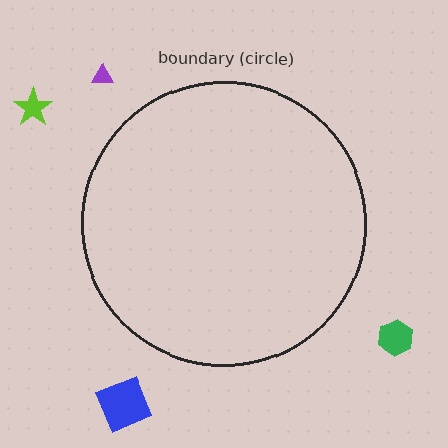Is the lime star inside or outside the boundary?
Outside.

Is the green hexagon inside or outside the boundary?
Outside.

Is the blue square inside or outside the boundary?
Outside.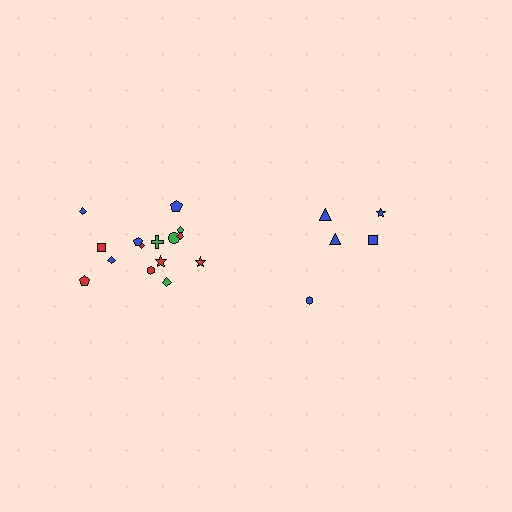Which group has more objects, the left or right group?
The left group.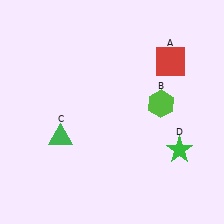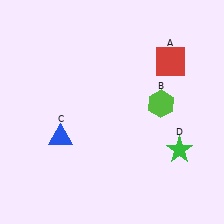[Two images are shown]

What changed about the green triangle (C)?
In Image 1, C is green. In Image 2, it changed to blue.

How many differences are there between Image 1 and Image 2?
There is 1 difference between the two images.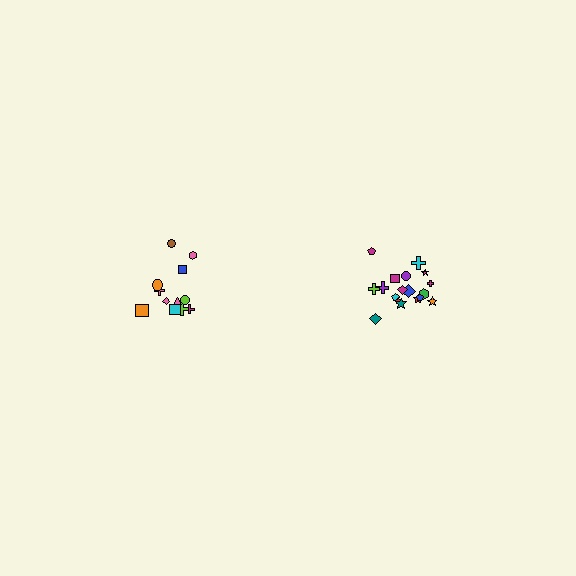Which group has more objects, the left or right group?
The right group.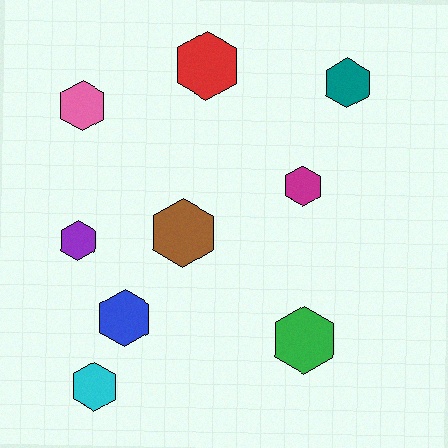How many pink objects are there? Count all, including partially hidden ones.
There is 1 pink object.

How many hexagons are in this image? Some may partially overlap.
There are 9 hexagons.